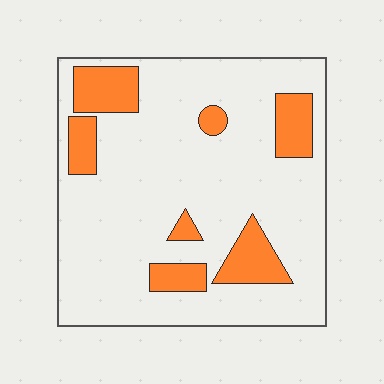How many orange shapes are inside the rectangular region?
7.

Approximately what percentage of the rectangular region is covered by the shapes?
Approximately 20%.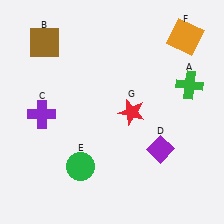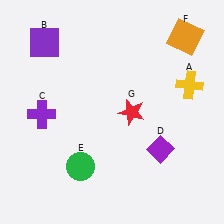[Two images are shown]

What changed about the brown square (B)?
In Image 1, B is brown. In Image 2, it changed to purple.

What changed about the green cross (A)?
In Image 1, A is green. In Image 2, it changed to yellow.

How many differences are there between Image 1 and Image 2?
There are 2 differences between the two images.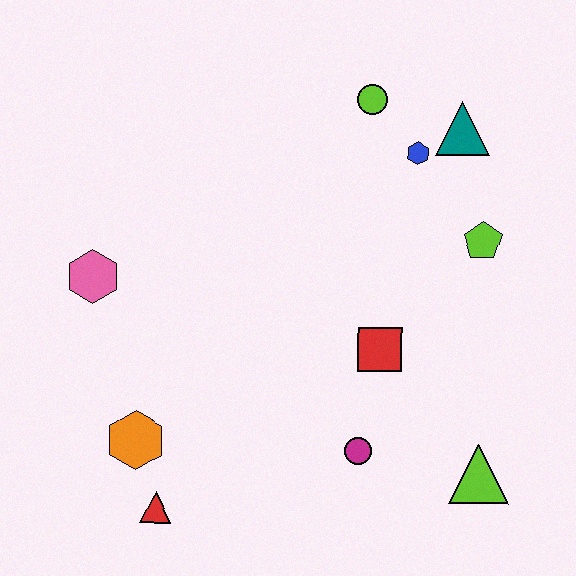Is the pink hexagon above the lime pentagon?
No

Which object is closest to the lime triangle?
The magenta circle is closest to the lime triangle.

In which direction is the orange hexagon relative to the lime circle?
The orange hexagon is below the lime circle.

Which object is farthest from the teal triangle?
The red triangle is farthest from the teal triangle.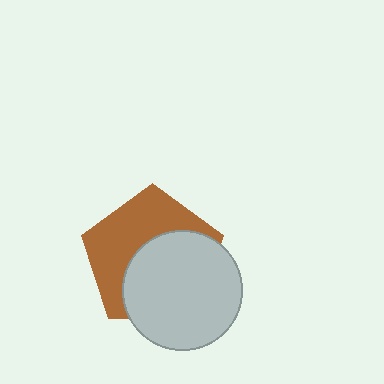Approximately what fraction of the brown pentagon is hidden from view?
Roughly 51% of the brown pentagon is hidden behind the light gray circle.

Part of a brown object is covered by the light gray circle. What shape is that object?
It is a pentagon.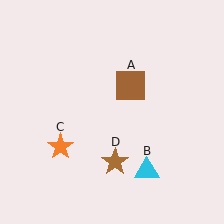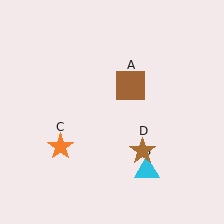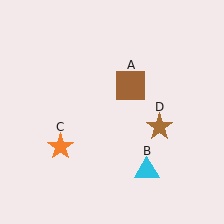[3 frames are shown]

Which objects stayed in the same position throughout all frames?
Brown square (object A) and cyan triangle (object B) and orange star (object C) remained stationary.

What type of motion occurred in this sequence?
The brown star (object D) rotated counterclockwise around the center of the scene.